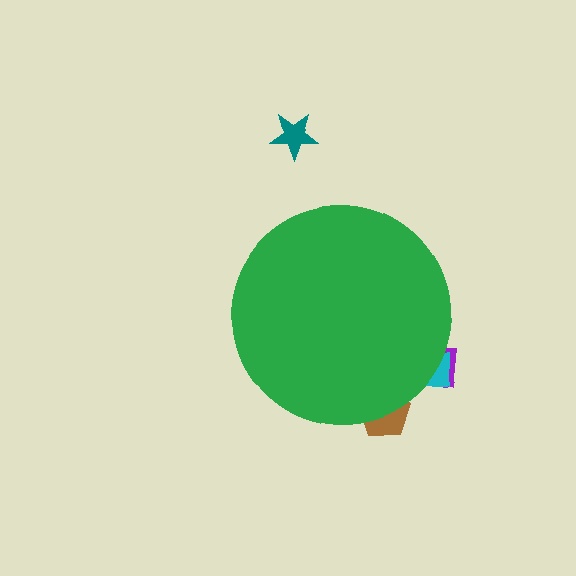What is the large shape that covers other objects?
A green circle.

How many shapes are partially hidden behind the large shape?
3 shapes are partially hidden.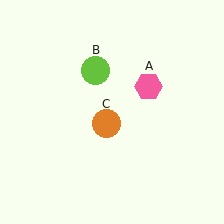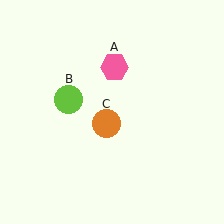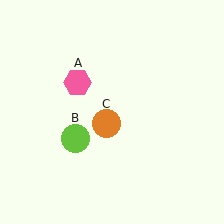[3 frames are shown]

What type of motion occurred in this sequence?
The pink hexagon (object A), lime circle (object B) rotated counterclockwise around the center of the scene.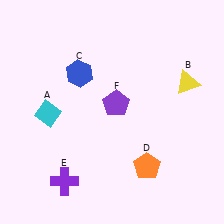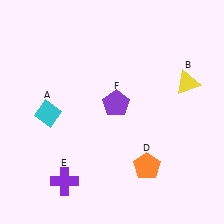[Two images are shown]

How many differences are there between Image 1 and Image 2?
There is 1 difference between the two images.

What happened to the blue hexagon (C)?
The blue hexagon (C) was removed in Image 2. It was in the top-left area of Image 1.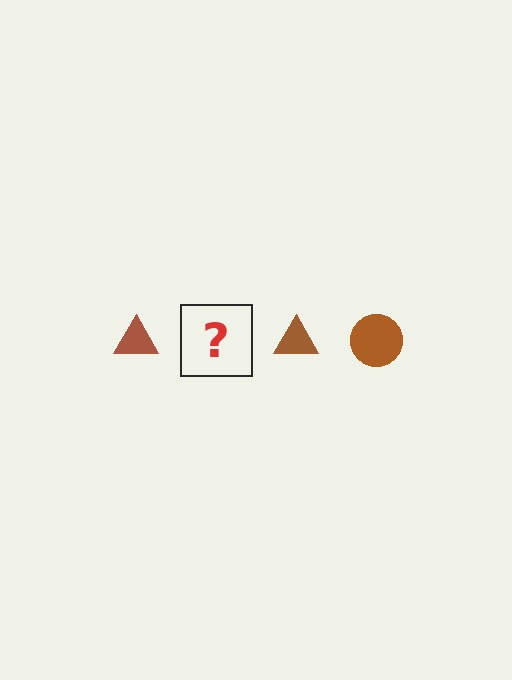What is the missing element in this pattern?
The missing element is a brown circle.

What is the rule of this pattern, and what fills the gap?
The rule is that the pattern cycles through triangle, circle shapes in brown. The gap should be filled with a brown circle.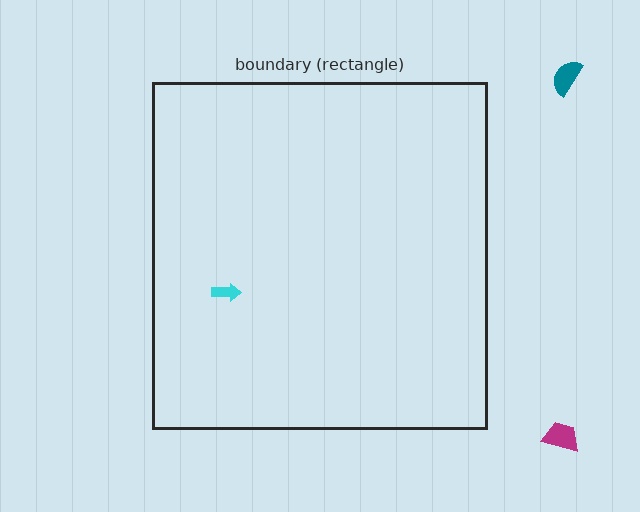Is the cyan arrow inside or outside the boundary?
Inside.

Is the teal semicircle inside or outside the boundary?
Outside.